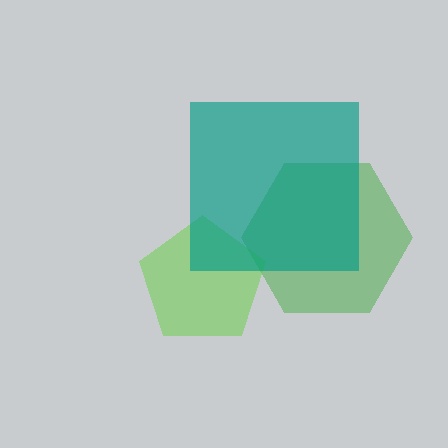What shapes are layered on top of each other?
The layered shapes are: a green hexagon, a lime pentagon, a teal square.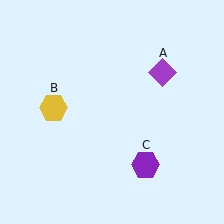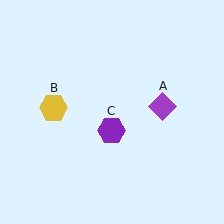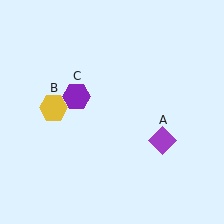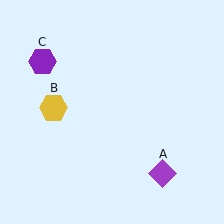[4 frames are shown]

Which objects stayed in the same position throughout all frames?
Yellow hexagon (object B) remained stationary.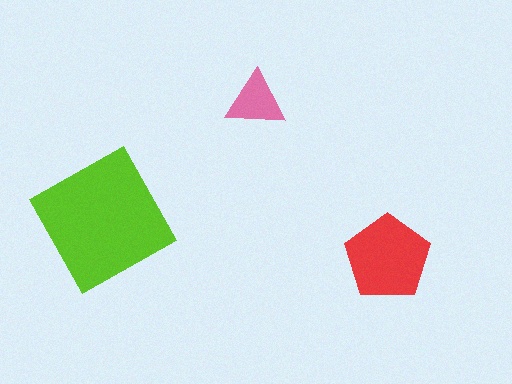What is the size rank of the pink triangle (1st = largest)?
3rd.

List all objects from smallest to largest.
The pink triangle, the red pentagon, the lime square.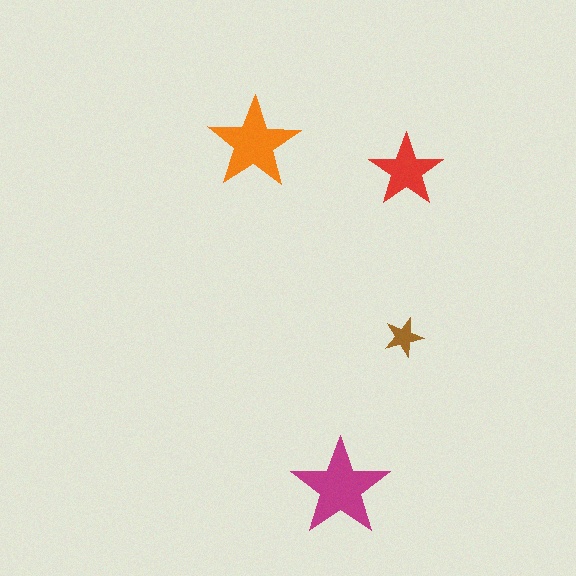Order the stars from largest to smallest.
the magenta one, the orange one, the red one, the brown one.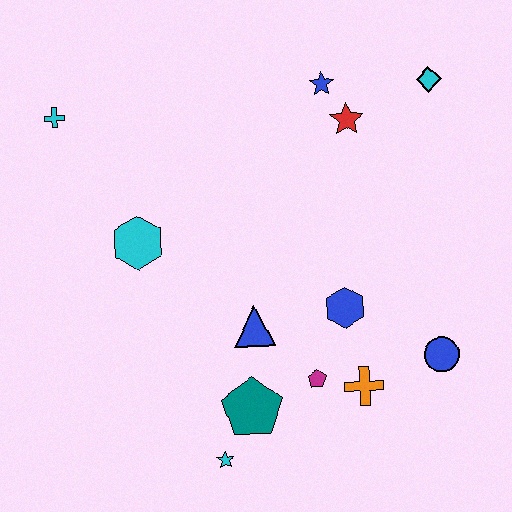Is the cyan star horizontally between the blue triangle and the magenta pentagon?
No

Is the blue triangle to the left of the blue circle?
Yes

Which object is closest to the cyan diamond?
The red star is closest to the cyan diamond.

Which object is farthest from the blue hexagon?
The cyan cross is farthest from the blue hexagon.